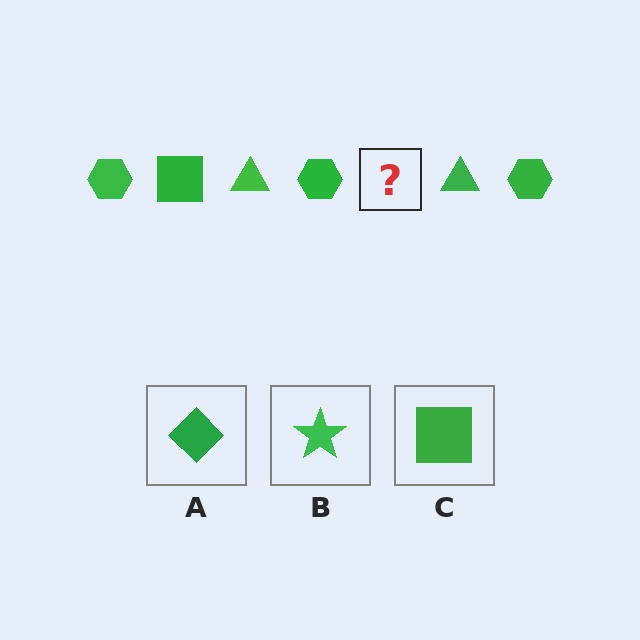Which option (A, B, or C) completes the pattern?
C.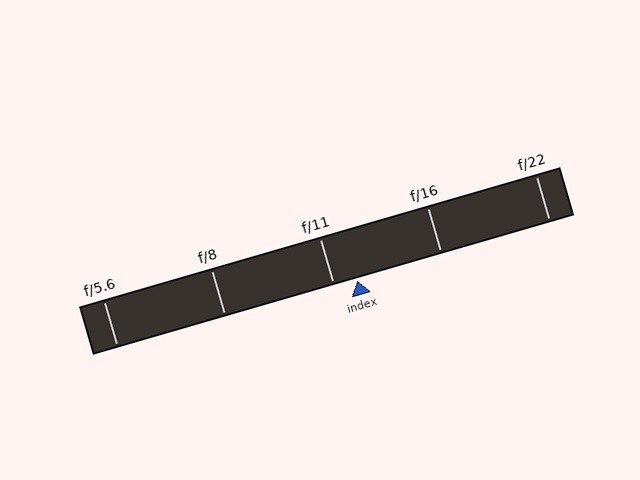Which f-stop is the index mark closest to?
The index mark is closest to f/11.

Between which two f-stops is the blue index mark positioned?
The index mark is between f/11 and f/16.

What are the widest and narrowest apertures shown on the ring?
The widest aperture shown is f/5.6 and the narrowest is f/22.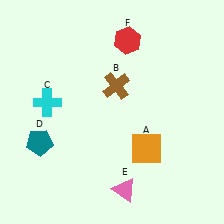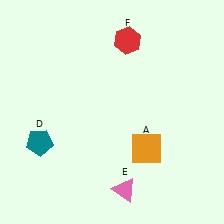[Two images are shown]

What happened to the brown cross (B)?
The brown cross (B) was removed in Image 2. It was in the top-right area of Image 1.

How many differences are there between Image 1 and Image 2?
There are 2 differences between the two images.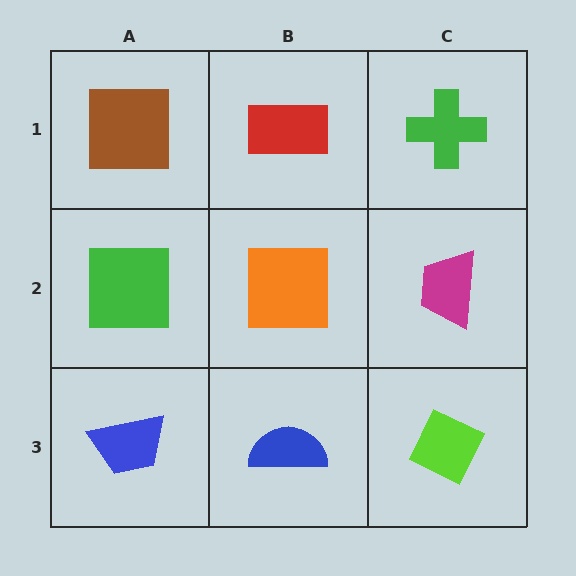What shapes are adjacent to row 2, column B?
A red rectangle (row 1, column B), a blue semicircle (row 3, column B), a green square (row 2, column A), a magenta trapezoid (row 2, column C).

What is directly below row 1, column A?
A green square.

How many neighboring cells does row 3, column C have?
2.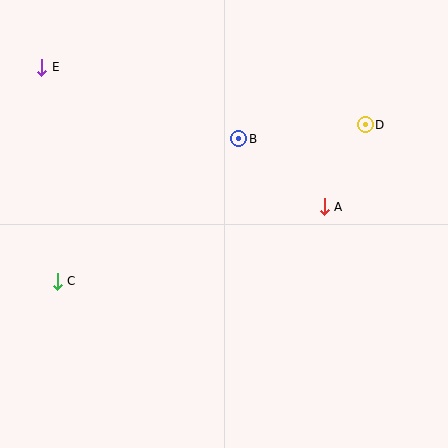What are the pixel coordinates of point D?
Point D is at (365, 125).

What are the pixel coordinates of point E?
Point E is at (42, 67).